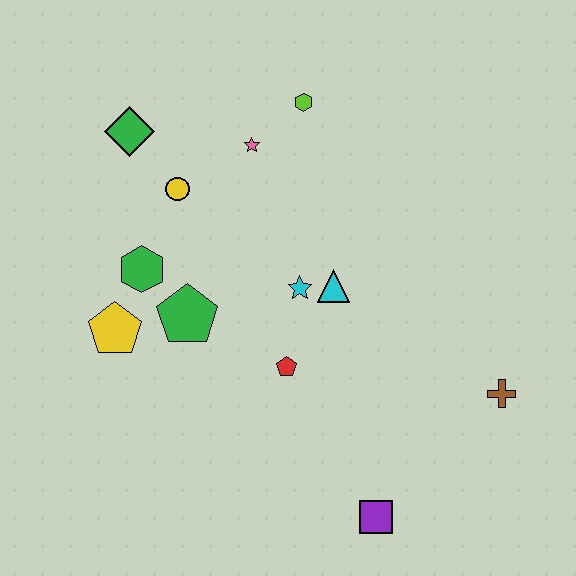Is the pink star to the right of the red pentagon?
No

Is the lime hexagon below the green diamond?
No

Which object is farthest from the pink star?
The purple square is farthest from the pink star.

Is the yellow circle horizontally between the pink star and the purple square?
No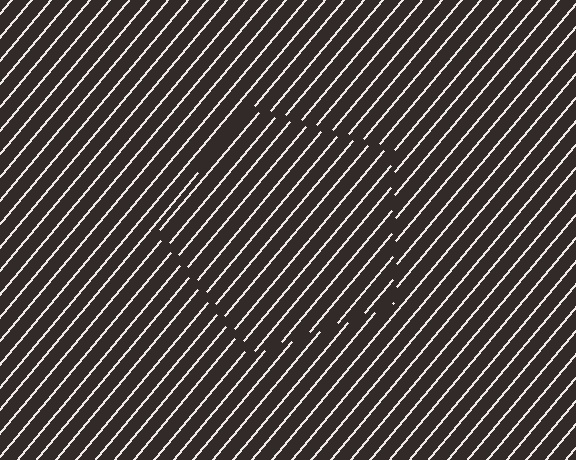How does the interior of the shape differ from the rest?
The interior of the shape contains the same grating, shifted by half a period — the contour is defined by the phase discontinuity where line-ends from the inner and outer gratings abut.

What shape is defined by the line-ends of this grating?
An illusory pentagon. The interior of the shape contains the same grating, shifted by half a period — the contour is defined by the phase discontinuity where line-ends from the inner and outer gratings abut.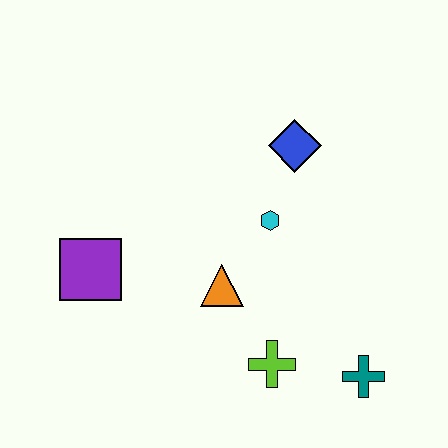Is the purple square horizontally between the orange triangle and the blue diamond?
No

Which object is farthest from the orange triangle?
The teal cross is farthest from the orange triangle.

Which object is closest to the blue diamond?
The cyan hexagon is closest to the blue diamond.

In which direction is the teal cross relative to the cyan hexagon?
The teal cross is below the cyan hexagon.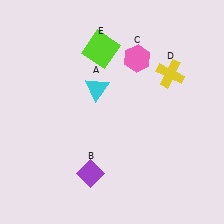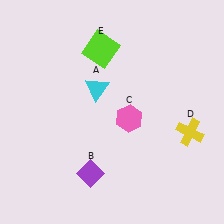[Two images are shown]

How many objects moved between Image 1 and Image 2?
2 objects moved between the two images.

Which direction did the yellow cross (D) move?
The yellow cross (D) moved down.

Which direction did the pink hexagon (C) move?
The pink hexagon (C) moved down.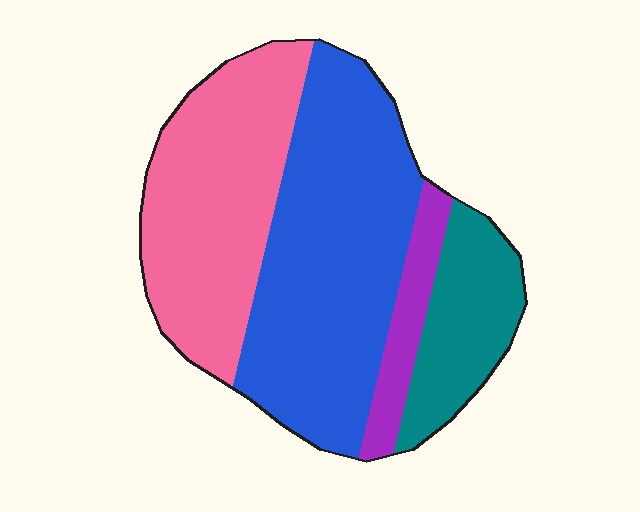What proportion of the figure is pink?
Pink takes up about one third (1/3) of the figure.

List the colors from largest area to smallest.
From largest to smallest: blue, pink, teal, purple.